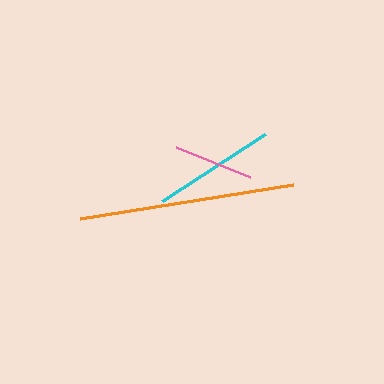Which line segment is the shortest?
The pink line is the shortest at approximately 80 pixels.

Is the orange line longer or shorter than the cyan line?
The orange line is longer than the cyan line.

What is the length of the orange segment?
The orange segment is approximately 216 pixels long.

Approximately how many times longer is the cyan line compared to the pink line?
The cyan line is approximately 1.5 times the length of the pink line.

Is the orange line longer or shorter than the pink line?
The orange line is longer than the pink line.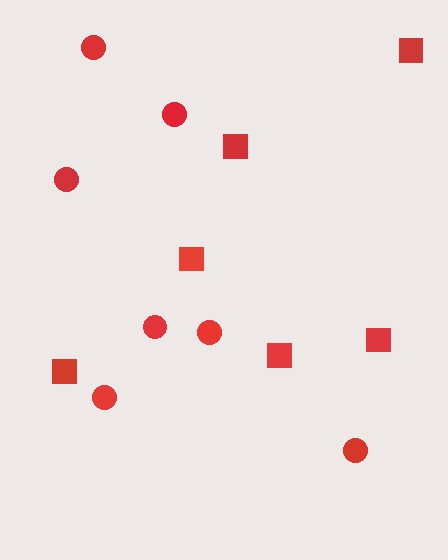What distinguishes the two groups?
There are 2 groups: one group of squares (6) and one group of circles (7).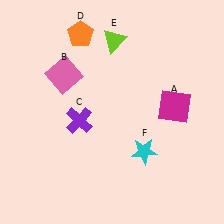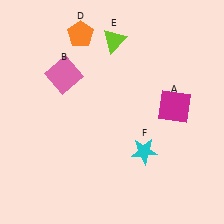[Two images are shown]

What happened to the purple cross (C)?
The purple cross (C) was removed in Image 2. It was in the bottom-left area of Image 1.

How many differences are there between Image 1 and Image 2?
There is 1 difference between the two images.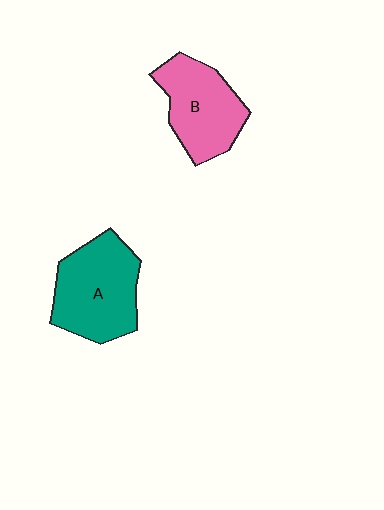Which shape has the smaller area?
Shape B (pink).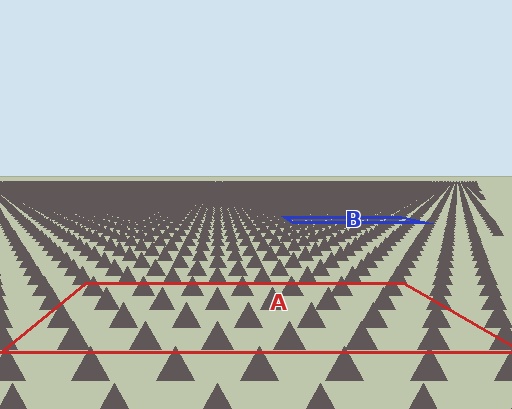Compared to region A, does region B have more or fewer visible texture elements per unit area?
Region B has more texture elements per unit area — they are packed more densely because it is farther away.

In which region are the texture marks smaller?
The texture marks are smaller in region B, because it is farther away.